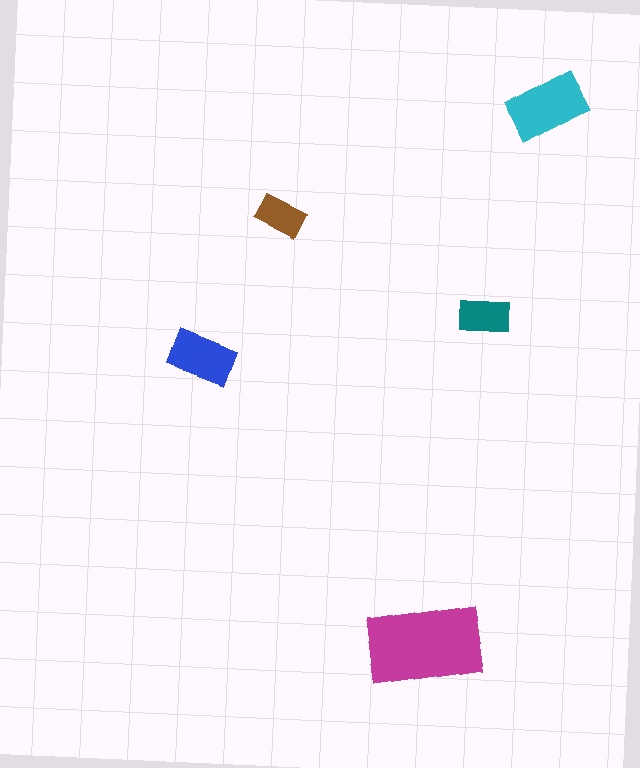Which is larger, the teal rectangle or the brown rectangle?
The teal one.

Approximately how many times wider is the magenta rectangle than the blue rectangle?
About 2 times wider.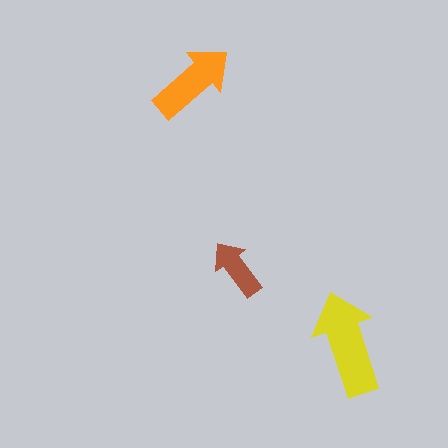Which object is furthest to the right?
The yellow arrow is rightmost.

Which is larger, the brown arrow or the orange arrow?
The orange one.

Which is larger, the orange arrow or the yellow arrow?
The yellow one.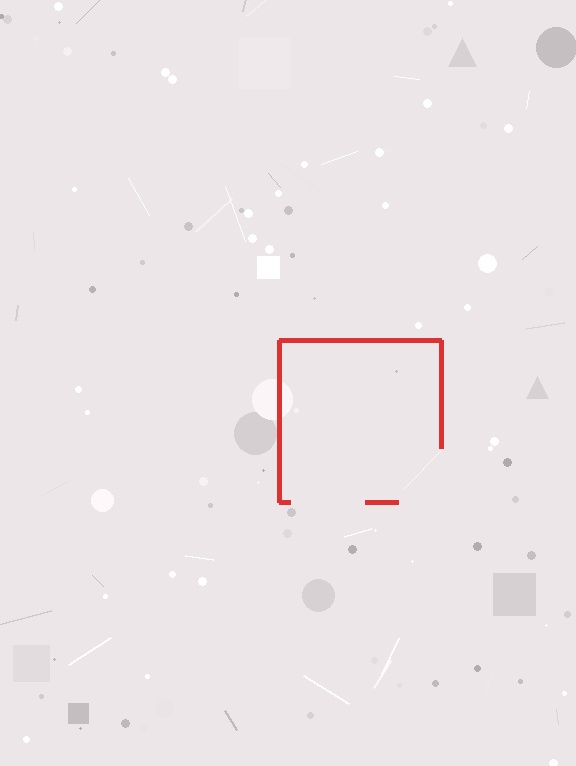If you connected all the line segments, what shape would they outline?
They would outline a square.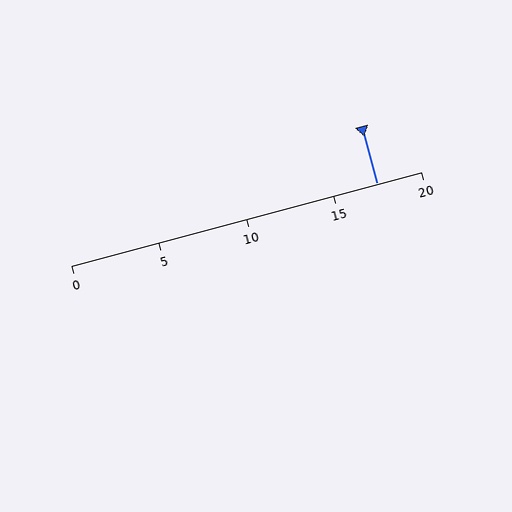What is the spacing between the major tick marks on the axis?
The major ticks are spaced 5 apart.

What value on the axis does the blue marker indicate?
The marker indicates approximately 17.5.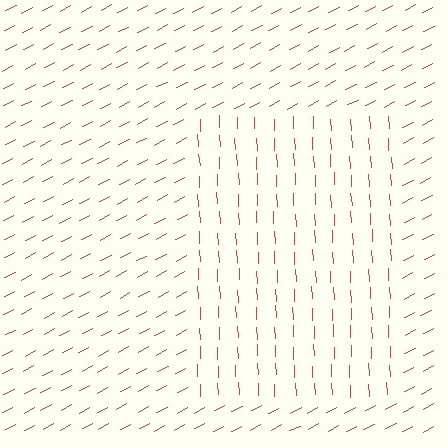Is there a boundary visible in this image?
Yes, there is a texture boundary formed by a change in line orientation.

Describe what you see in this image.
The image is filled with small red line segments. A rectangle region in the image has lines oriented differently from the surrounding lines, creating a visible texture boundary.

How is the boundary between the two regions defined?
The boundary is defined purely by a change in line orientation (approximately 65 degrees difference). All lines are the same color and thickness.